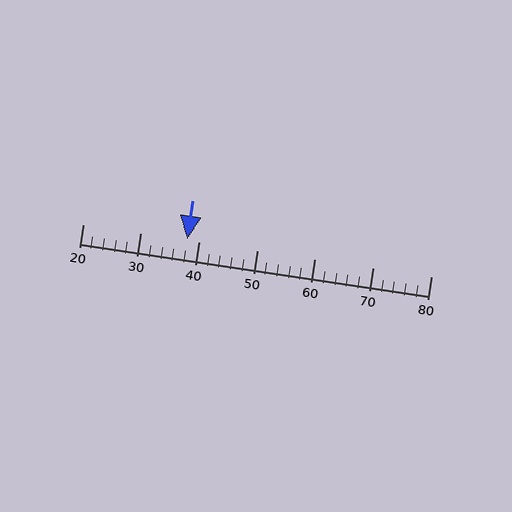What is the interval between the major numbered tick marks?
The major tick marks are spaced 10 units apart.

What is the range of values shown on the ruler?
The ruler shows values from 20 to 80.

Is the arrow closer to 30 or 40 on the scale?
The arrow is closer to 40.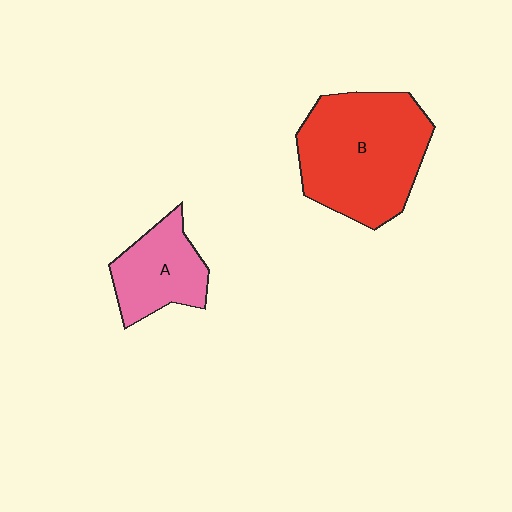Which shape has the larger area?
Shape B (red).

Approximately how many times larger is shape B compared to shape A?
Approximately 2.0 times.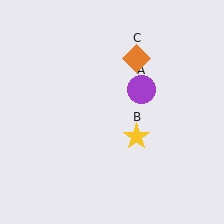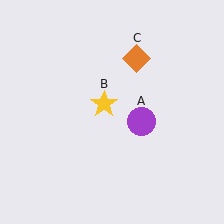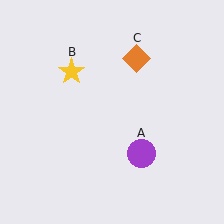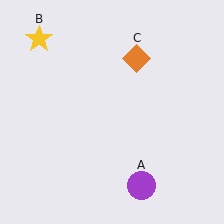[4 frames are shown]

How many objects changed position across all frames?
2 objects changed position: purple circle (object A), yellow star (object B).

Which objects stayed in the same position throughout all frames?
Orange diamond (object C) remained stationary.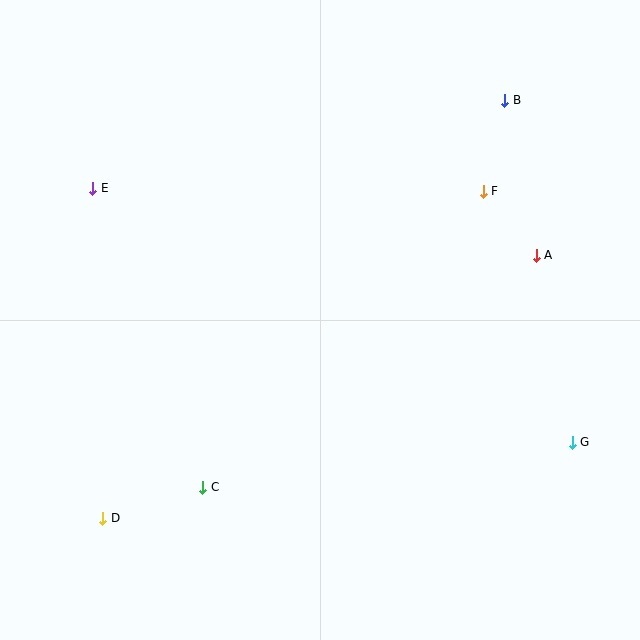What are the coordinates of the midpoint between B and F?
The midpoint between B and F is at (494, 146).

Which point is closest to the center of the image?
Point C at (203, 487) is closest to the center.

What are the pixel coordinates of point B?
Point B is at (505, 100).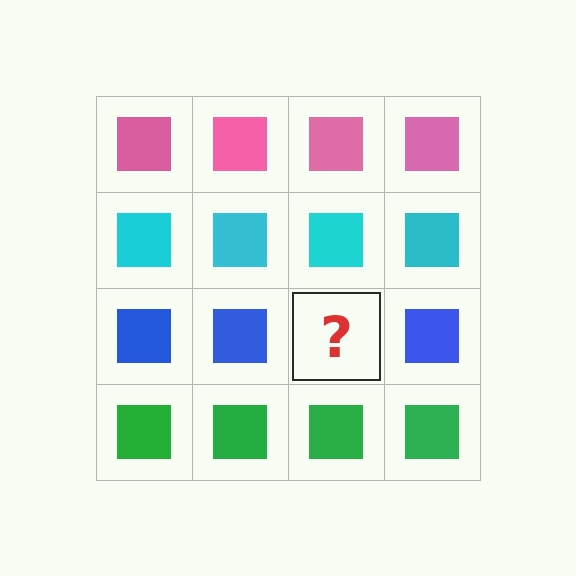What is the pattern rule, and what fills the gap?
The rule is that each row has a consistent color. The gap should be filled with a blue square.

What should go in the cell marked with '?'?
The missing cell should contain a blue square.